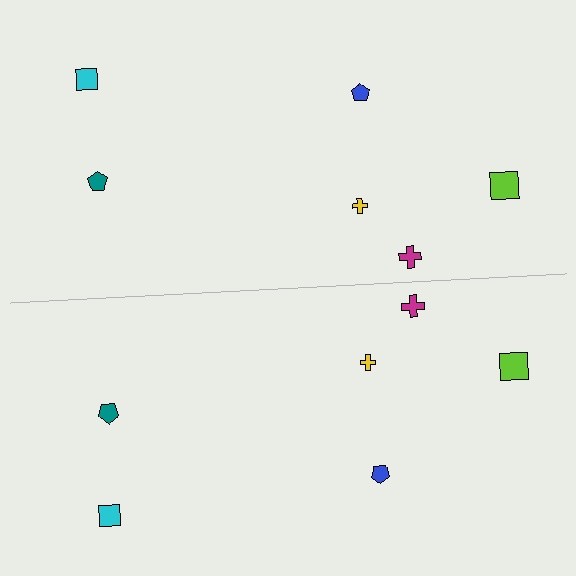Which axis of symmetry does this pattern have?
The pattern has a horizontal axis of symmetry running through the center of the image.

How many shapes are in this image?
There are 12 shapes in this image.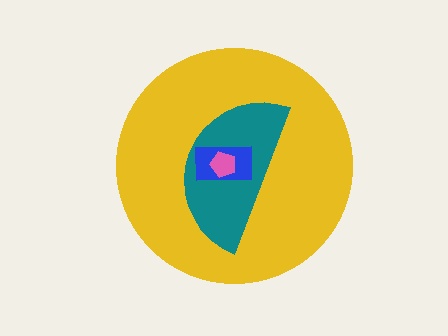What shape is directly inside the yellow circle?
The teal semicircle.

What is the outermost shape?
The yellow circle.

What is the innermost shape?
The pink pentagon.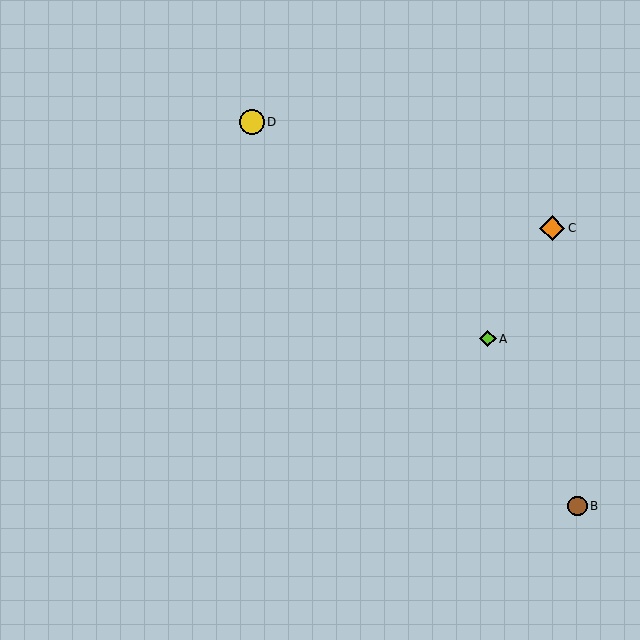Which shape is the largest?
The orange diamond (labeled C) is the largest.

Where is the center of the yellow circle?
The center of the yellow circle is at (252, 122).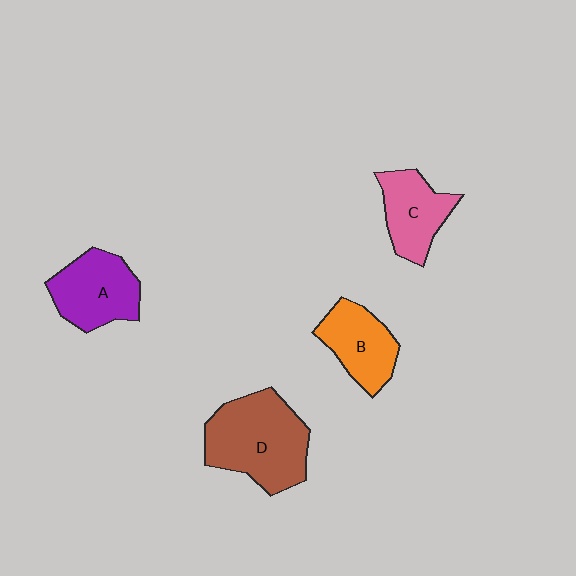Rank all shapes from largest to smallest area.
From largest to smallest: D (brown), A (purple), B (orange), C (pink).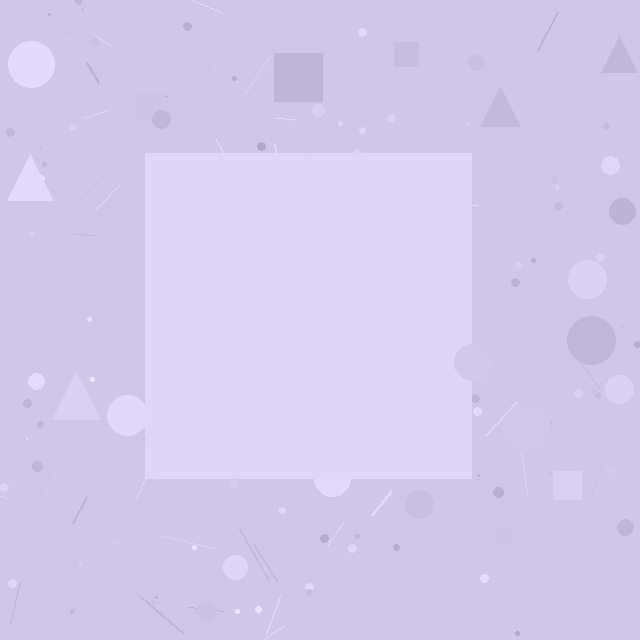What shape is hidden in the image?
A square is hidden in the image.